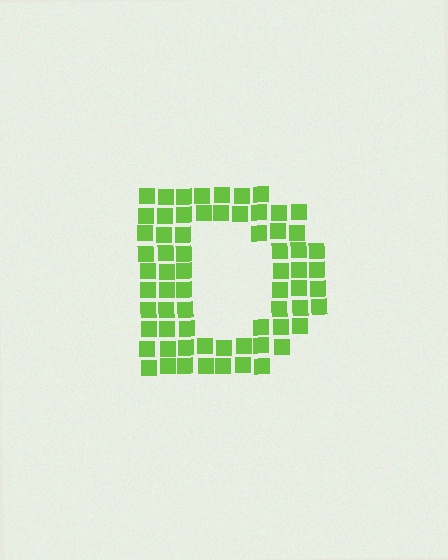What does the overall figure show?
The overall figure shows the letter D.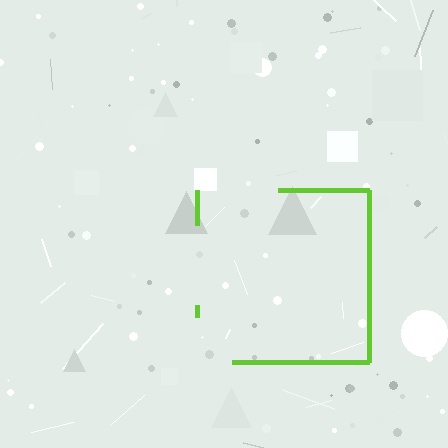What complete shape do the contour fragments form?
The contour fragments form a square.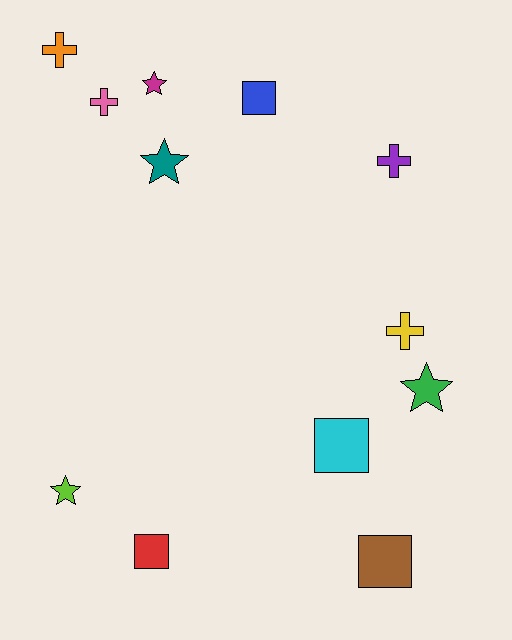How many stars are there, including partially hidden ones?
There are 4 stars.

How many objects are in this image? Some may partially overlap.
There are 12 objects.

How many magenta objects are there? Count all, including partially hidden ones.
There is 1 magenta object.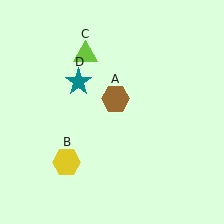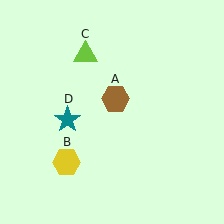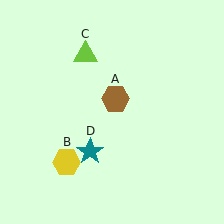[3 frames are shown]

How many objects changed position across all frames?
1 object changed position: teal star (object D).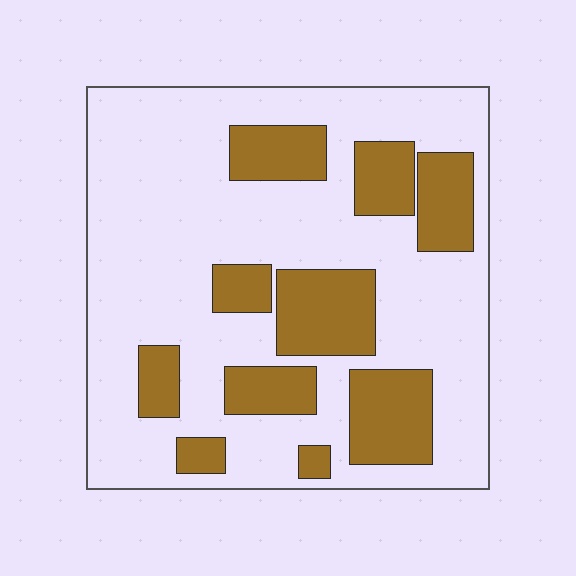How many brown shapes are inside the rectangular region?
10.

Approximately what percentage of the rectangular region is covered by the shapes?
Approximately 30%.